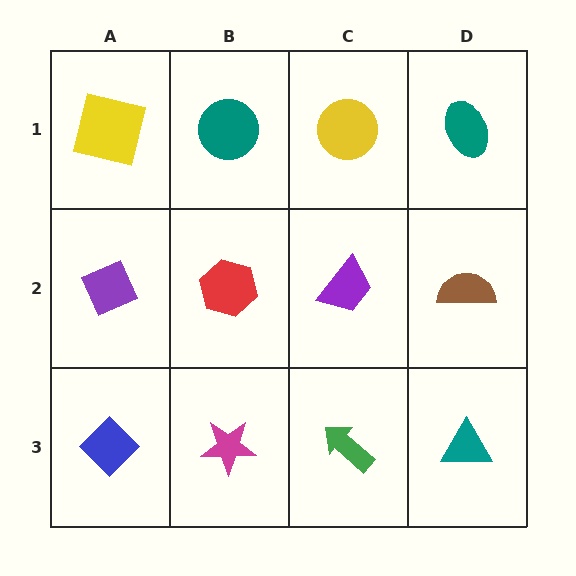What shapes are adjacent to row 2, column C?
A yellow circle (row 1, column C), a green arrow (row 3, column C), a red hexagon (row 2, column B), a brown semicircle (row 2, column D).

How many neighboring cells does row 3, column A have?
2.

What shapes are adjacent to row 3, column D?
A brown semicircle (row 2, column D), a green arrow (row 3, column C).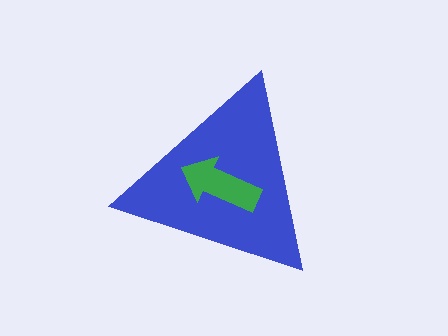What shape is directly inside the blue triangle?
The green arrow.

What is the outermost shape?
The blue triangle.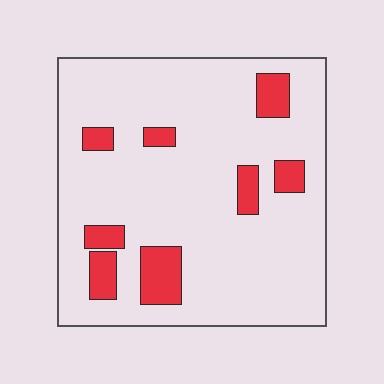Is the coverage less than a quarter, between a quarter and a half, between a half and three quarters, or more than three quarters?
Less than a quarter.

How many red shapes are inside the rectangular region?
8.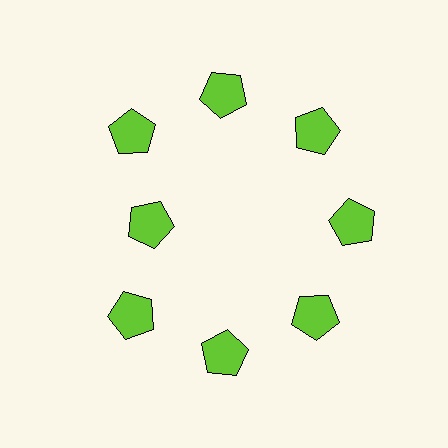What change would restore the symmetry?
The symmetry would be restored by moving it outward, back onto the ring so that all 8 pentagons sit at equal angles and equal distance from the center.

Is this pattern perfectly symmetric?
No. The 8 lime pentagons are arranged in a ring, but one element near the 9 o'clock position is pulled inward toward the center, breaking the 8-fold rotational symmetry.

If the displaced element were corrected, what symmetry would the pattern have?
It would have 8-fold rotational symmetry — the pattern would map onto itself every 45 degrees.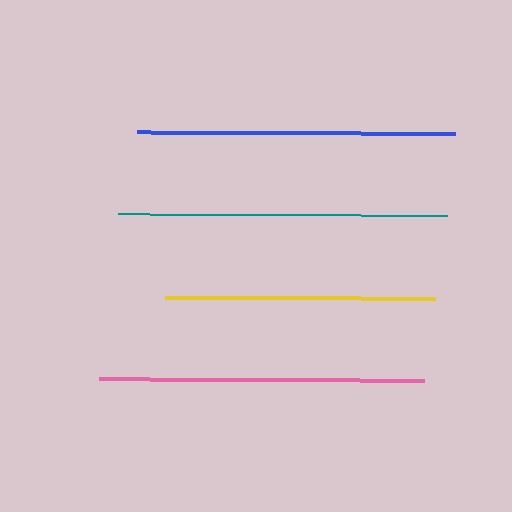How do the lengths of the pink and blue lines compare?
The pink and blue lines are approximately the same length.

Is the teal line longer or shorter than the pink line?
The teal line is longer than the pink line.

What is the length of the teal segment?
The teal segment is approximately 329 pixels long.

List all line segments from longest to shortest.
From longest to shortest: teal, pink, blue, yellow.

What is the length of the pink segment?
The pink segment is approximately 325 pixels long.